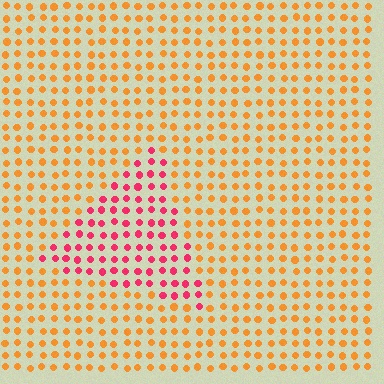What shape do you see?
I see a triangle.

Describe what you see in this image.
The image is filled with small orange elements in a uniform arrangement. A triangle-shaped region is visible where the elements are tinted to a slightly different hue, forming a subtle color boundary.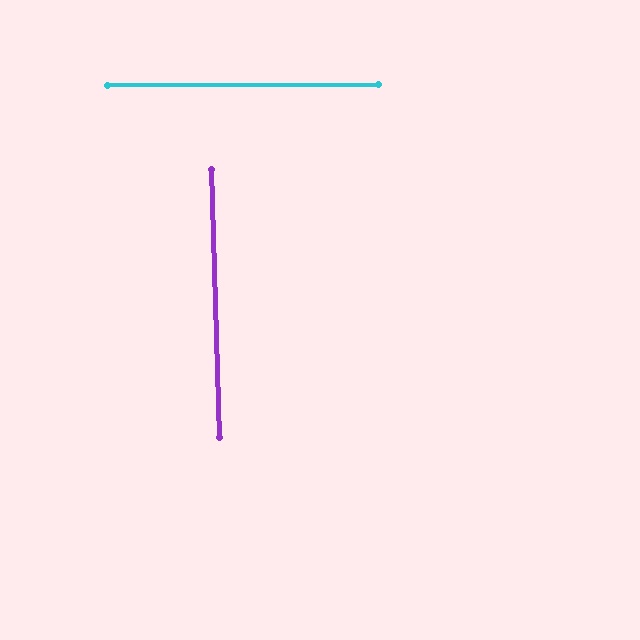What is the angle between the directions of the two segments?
Approximately 89 degrees.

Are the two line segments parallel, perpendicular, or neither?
Perpendicular — they meet at approximately 89°.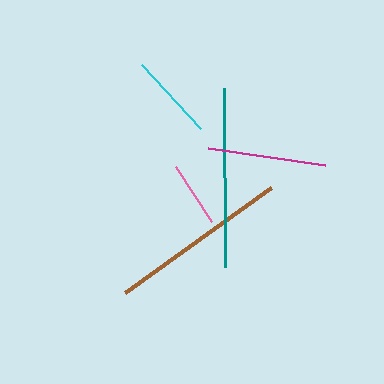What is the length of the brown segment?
The brown segment is approximately 180 pixels long.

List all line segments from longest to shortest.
From longest to shortest: brown, teal, magenta, cyan, pink.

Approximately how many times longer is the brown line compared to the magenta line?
The brown line is approximately 1.5 times the length of the magenta line.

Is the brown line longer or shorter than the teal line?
The brown line is longer than the teal line.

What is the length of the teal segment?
The teal segment is approximately 179 pixels long.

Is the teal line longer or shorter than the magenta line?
The teal line is longer than the magenta line.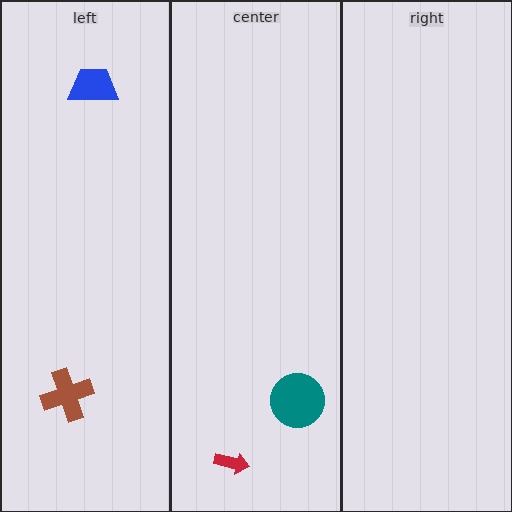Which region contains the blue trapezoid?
The left region.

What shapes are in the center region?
The red arrow, the teal circle.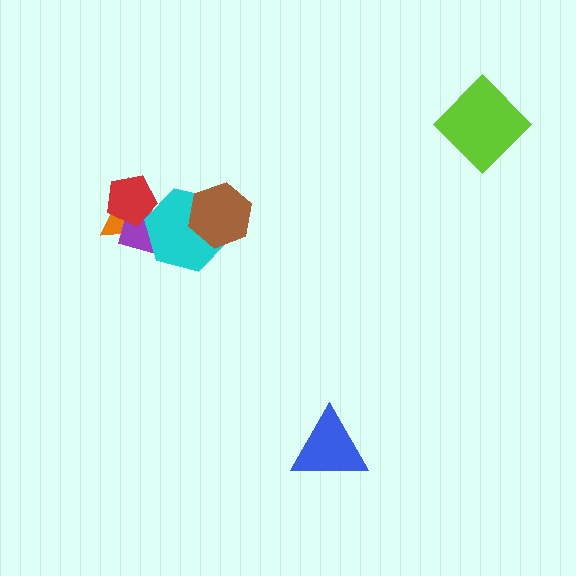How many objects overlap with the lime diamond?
0 objects overlap with the lime diamond.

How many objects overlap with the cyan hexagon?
4 objects overlap with the cyan hexagon.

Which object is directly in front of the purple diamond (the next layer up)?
The cyan hexagon is directly in front of the purple diamond.